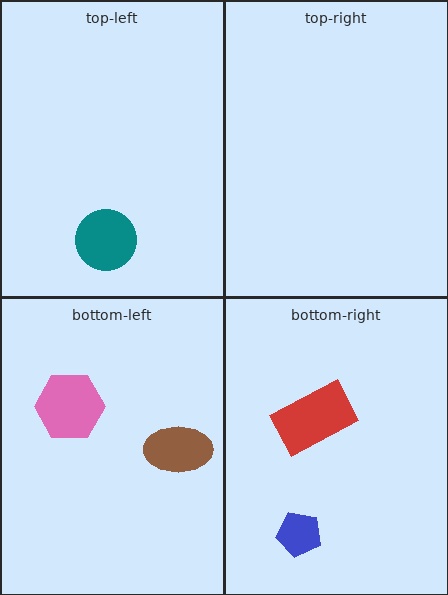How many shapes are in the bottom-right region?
2.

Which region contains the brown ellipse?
The bottom-left region.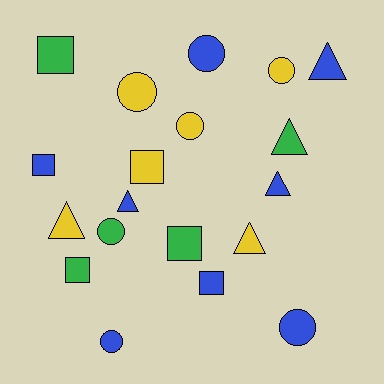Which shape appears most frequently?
Circle, with 7 objects.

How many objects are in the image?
There are 19 objects.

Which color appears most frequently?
Blue, with 8 objects.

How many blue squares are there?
There are 2 blue squares.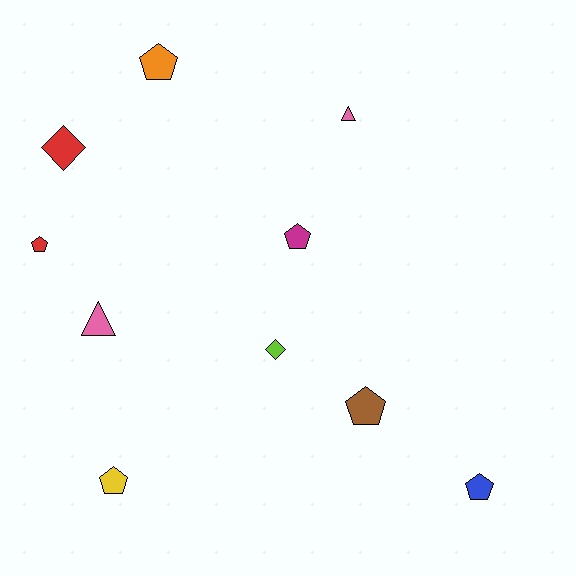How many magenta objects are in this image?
There is 1 magenta object.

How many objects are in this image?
There are 10 objects.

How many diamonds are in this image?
There are 2 diamonds.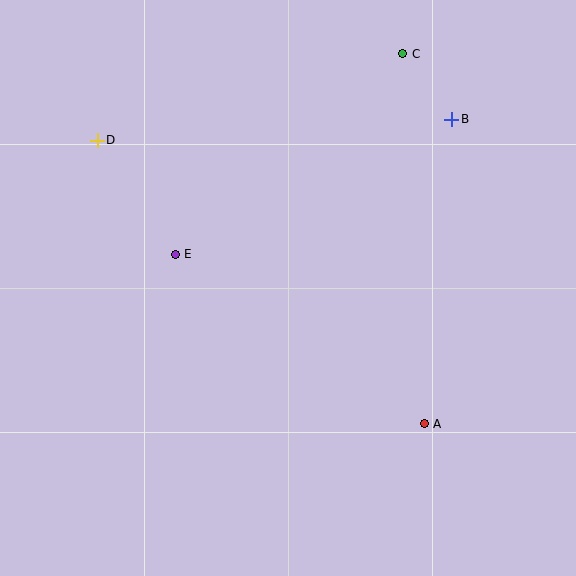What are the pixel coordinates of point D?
Point D is at (97, 140).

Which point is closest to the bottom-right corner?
Point A is closest to the bottom-right corner.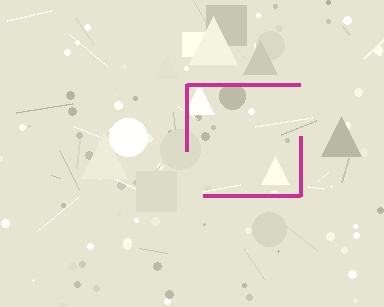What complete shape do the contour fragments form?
The contour fragments form a square.